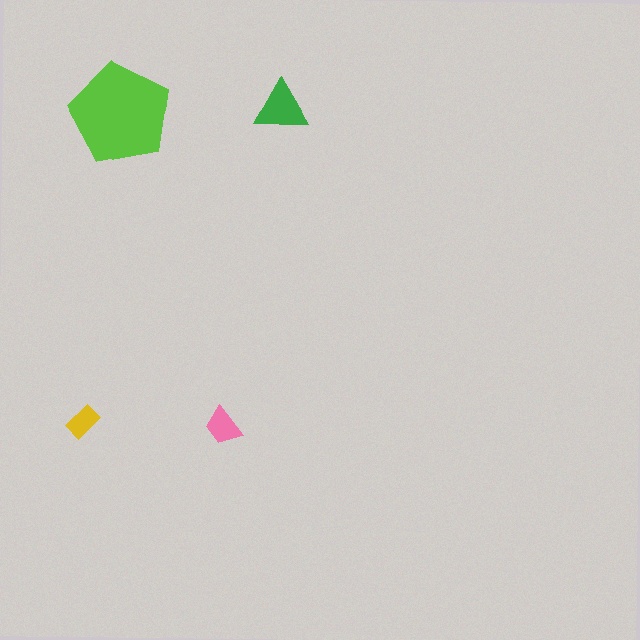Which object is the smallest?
The yellow rectangle.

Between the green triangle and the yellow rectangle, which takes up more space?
The green triangle.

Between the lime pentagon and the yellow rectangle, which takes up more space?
The lime pentagon.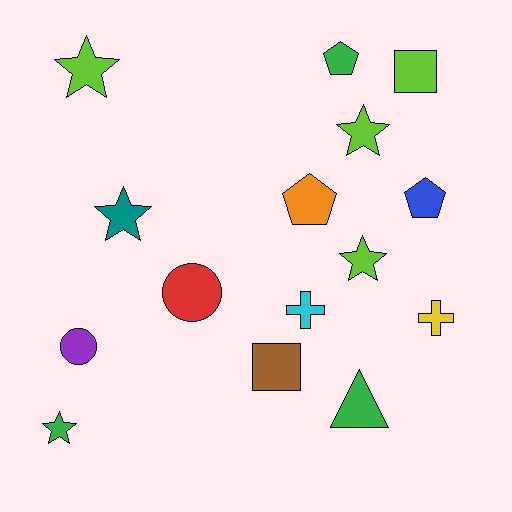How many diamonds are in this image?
There are no diamonds.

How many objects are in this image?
There are 15 objects.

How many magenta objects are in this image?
There are no magenta objects.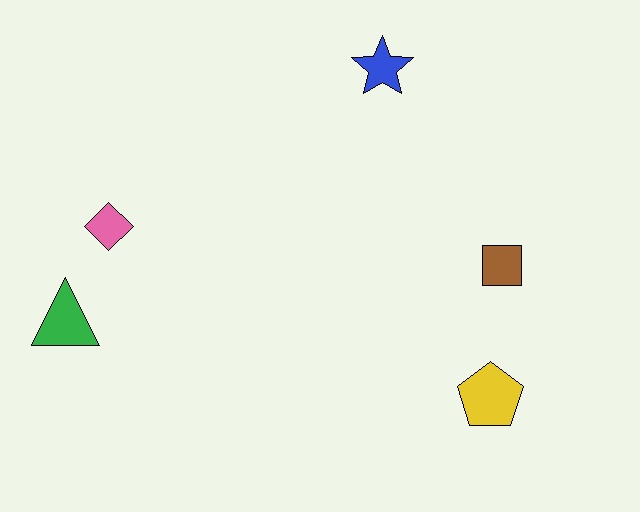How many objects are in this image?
There are 5 objects.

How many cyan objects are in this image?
There are no cyan objects.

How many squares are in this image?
There is 1 square.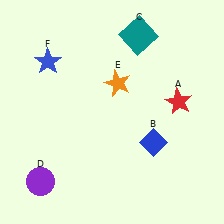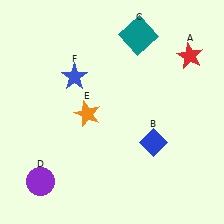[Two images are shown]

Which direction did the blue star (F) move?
The blue star (F) moved right.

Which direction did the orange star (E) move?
The orange star (E) moved left.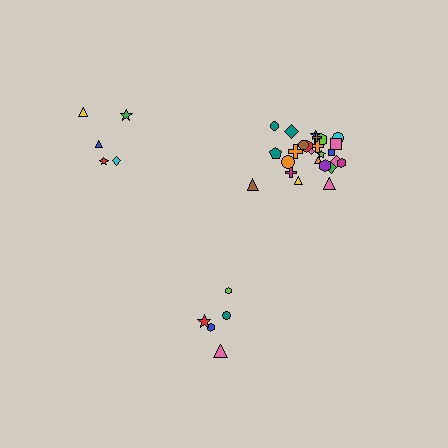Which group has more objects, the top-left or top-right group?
The top-right group.